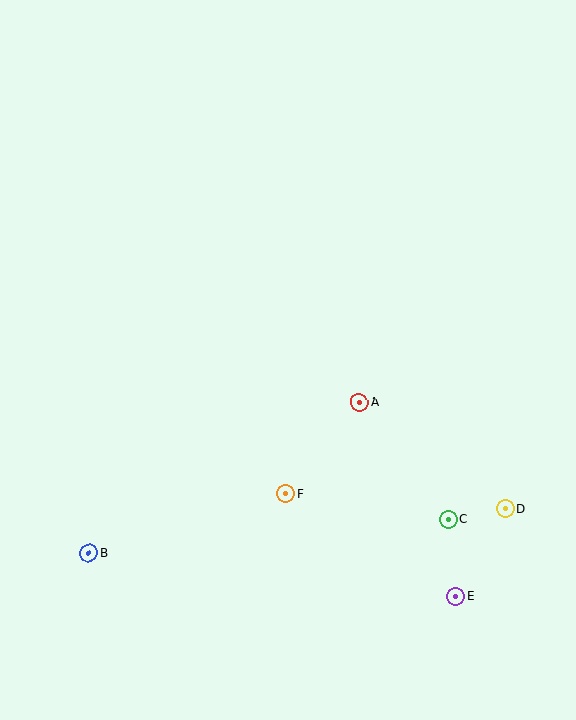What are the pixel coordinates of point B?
Point B is at (89, 553).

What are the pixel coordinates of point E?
Point E is at (456, 596).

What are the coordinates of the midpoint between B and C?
The midpoint between B and C is at (269, 536).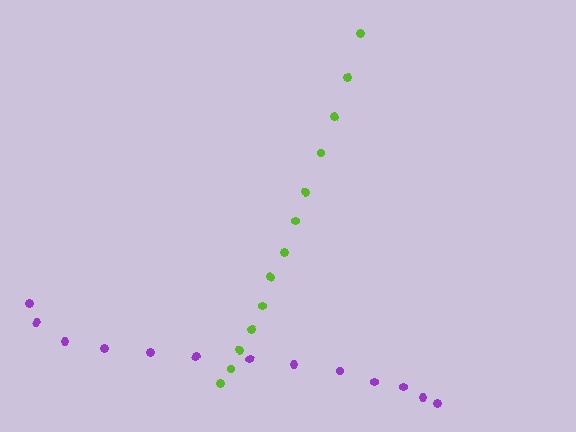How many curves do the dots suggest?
There are 2 distinct paths.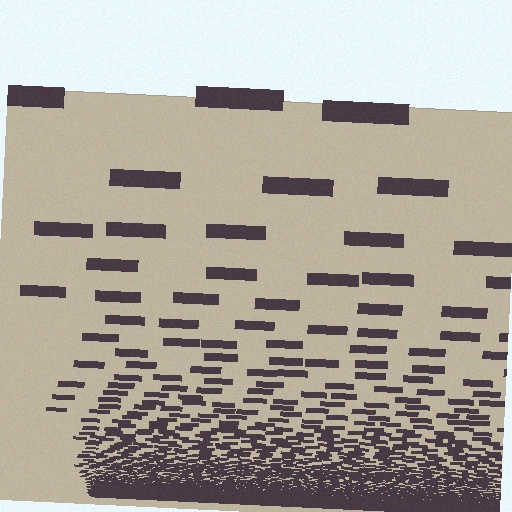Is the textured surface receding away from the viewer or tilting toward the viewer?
The surface appears to tilt toward the viewer. Texture elements get larger and sparser toward the top.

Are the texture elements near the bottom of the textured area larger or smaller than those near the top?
Smaller. The gradient is inverted — elements near the bottom are smaller and denser.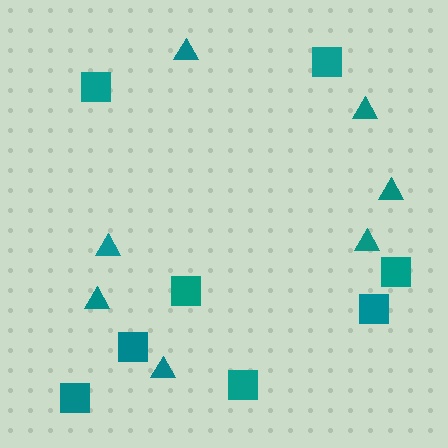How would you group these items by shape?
There are 2 groups: one group of triangles (7) and one group of squares (8).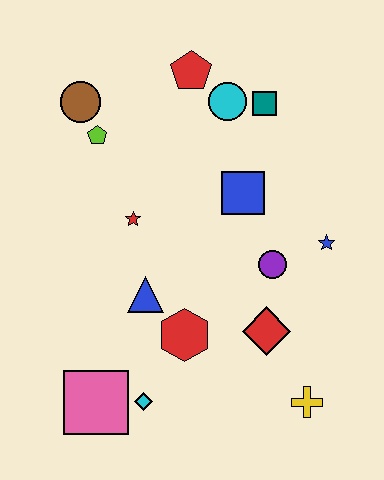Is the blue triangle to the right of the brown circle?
Yes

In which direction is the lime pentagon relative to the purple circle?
The lime pentagon is to the left of the purple circle.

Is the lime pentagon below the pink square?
No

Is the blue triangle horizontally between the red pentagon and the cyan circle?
No